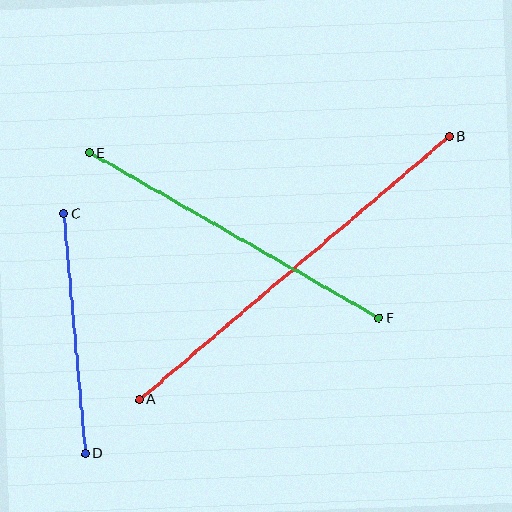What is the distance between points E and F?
The distance is approximately 333 pixels.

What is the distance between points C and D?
The distance is approximately 241 pixels.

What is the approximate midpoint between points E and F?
The midpoint is at approximately (234, 236) pixels.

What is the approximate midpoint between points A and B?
The midpoint is at approximately (294, 268) pixels.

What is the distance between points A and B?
The distance is approximately 406 pixels.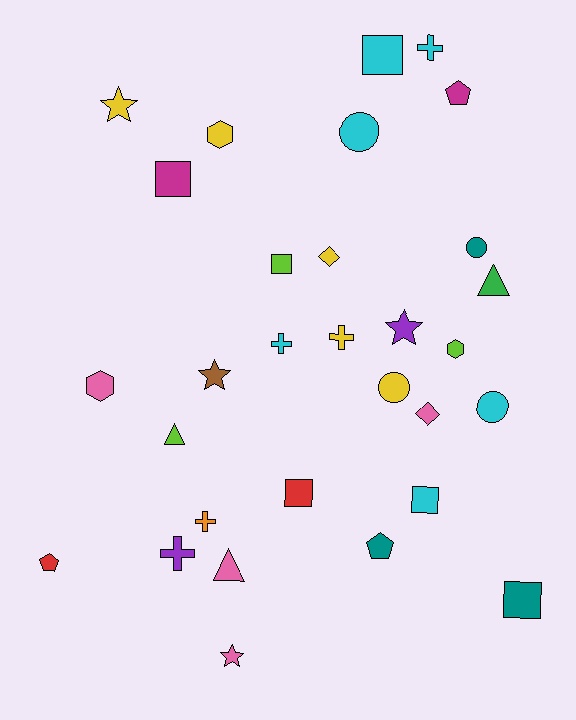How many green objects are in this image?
There is 1 green object.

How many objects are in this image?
There are 30 objects.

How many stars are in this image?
There are 4 stars.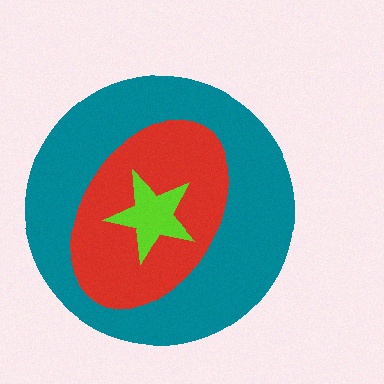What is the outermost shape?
The teal circle.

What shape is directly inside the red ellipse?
The lime star.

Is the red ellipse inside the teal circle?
Yes.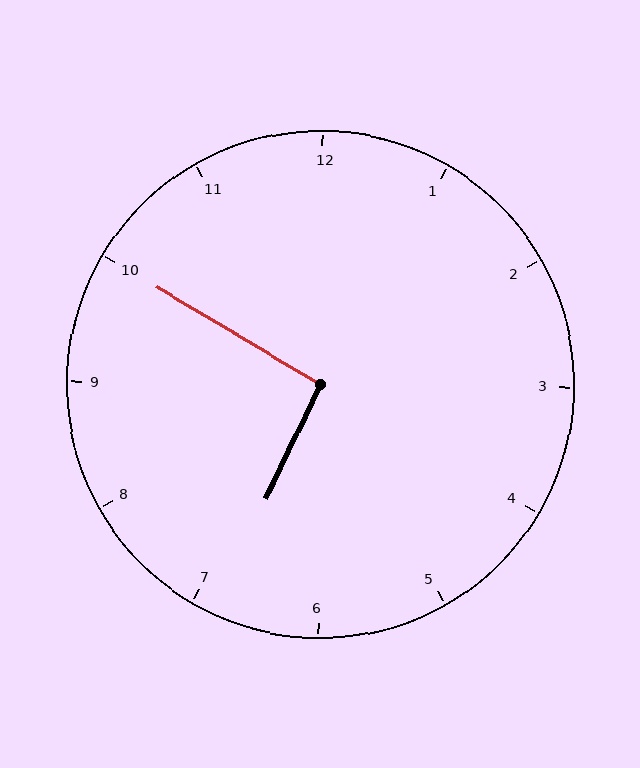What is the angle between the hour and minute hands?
Approximately 95 degrees.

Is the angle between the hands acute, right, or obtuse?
It is right.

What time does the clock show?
6:50.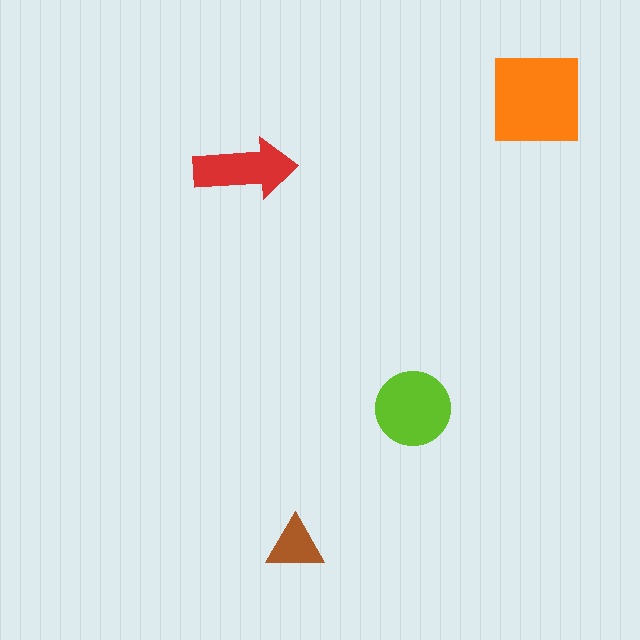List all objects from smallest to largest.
The brown triangle, the red arrow, the lime circle, the orange square.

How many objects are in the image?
There are 4 objects in the image.